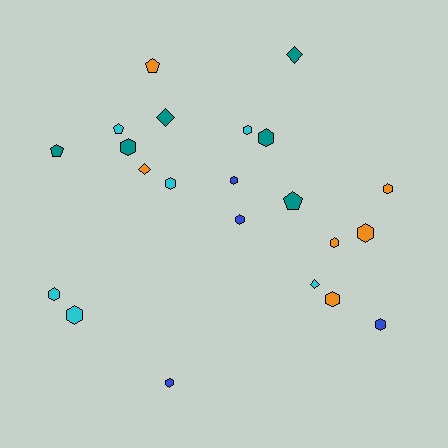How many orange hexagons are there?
There are 4 orange hexagons.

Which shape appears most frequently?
Hexagon, with 14 objects.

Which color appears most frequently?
Orange, with 6 objects.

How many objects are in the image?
There are 22 objects.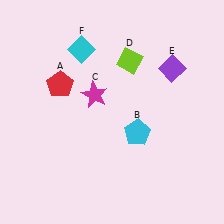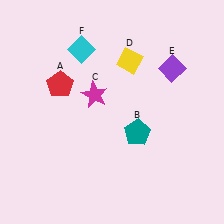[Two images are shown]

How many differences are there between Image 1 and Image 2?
There are 2 differences between the two images.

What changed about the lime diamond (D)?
In Image 1, D is lime. In Image 2, it changed to yellow.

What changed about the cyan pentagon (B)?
In Image 1, B is cyan. In Image 2, it changed to teal.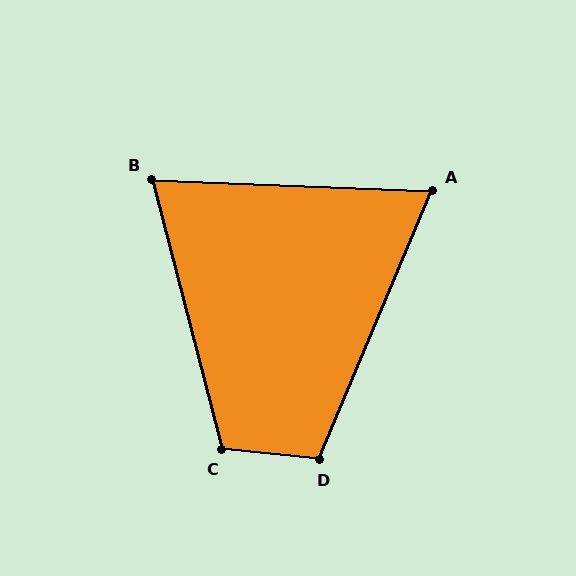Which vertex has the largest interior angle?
C, at approximately 111 degrees.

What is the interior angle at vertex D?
Approximately 107 degrees (obtuse).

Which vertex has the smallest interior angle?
A, at approximately 69 degrees.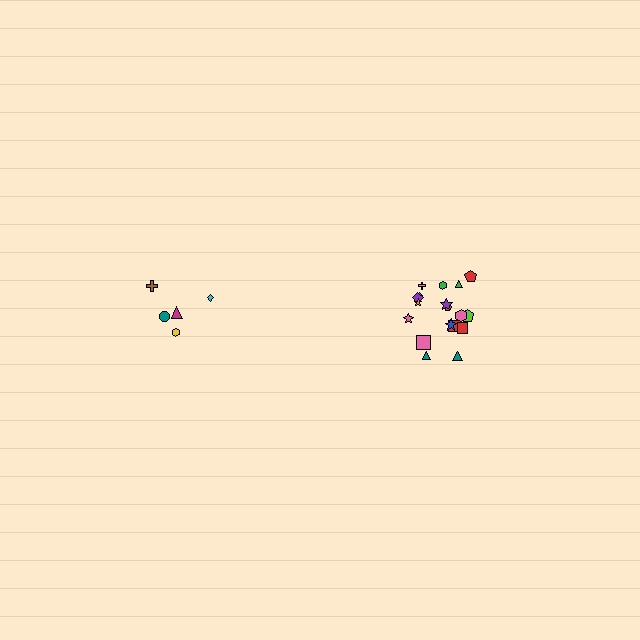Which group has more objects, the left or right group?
The right group.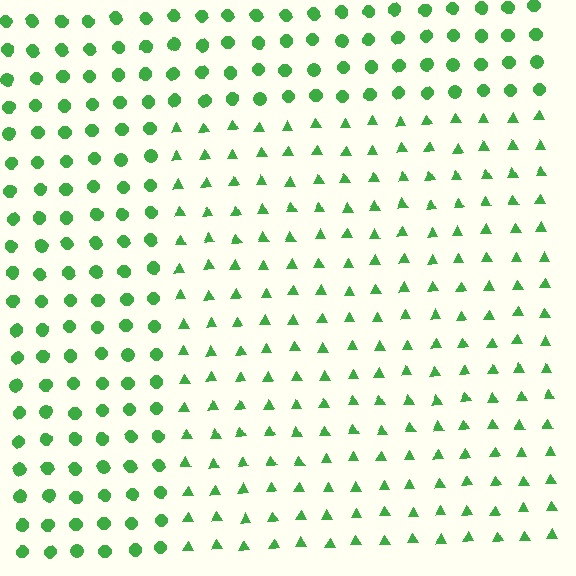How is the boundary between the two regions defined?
The boundary is defined by a change in element shape: triangles inside vs. circles outside. All elements share the same color and spacing.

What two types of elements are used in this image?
The image uses triangles inside the rectangle region and circles outside it.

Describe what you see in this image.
The image is filled with small green elements arranged in a uniform grid. A rectangle-shaped region contains triangles, while the surrounding area contains circles. The boundary is defined purely by the change in element shape.